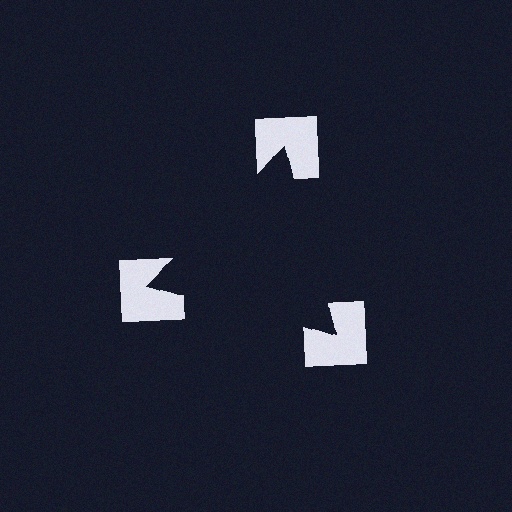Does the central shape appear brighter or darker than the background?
It typically appears slightly darker than the background, even though no actual brightness change is drawn.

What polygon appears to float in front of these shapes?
An illusory triangle — its edges are inferred from the aligned wedge cuts in the notched squares, not physically drawn.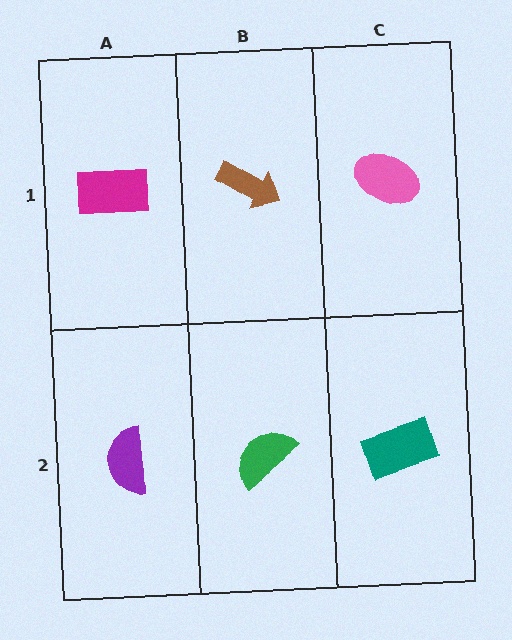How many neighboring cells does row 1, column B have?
3.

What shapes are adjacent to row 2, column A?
A magenta rectangle (row 1, column A), a green semicircle (row 2, column B).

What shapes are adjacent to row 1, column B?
A green semicircle (row 2, column B), a magenta rectangle (row 1, column A), a pink ellipse (row 1, column C).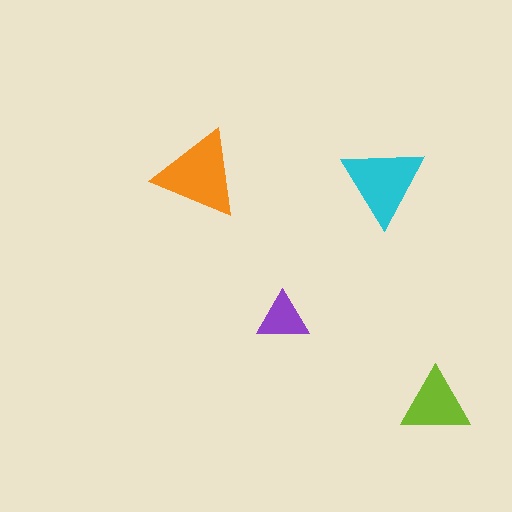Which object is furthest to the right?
The lime triangle is rightmost.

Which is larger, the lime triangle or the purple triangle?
The lime one.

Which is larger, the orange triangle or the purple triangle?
The orange one.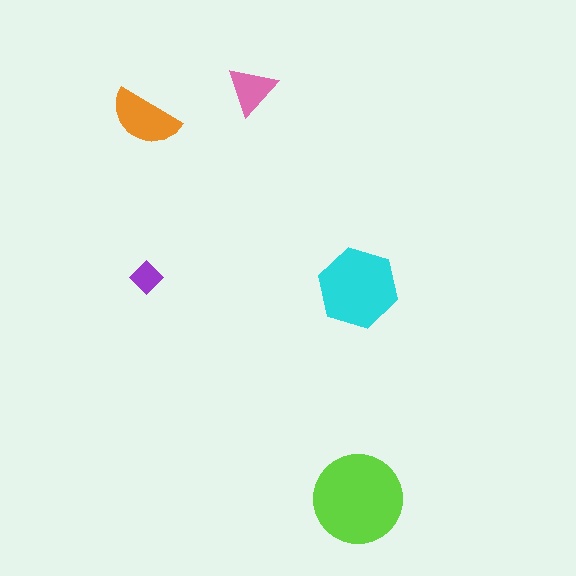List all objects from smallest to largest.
The purple diamond, the pink triangle, the orange semicircle, the cyan hexagon, the lime circle.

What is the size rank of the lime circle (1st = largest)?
1st.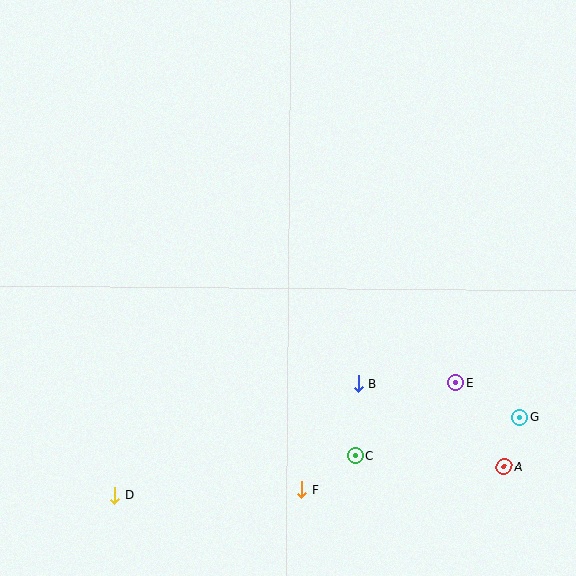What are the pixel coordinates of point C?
Point C is at (355, 455).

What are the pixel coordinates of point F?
Point F is at (302, 490).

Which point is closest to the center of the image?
Point B at (359, 383) is closest to the center.